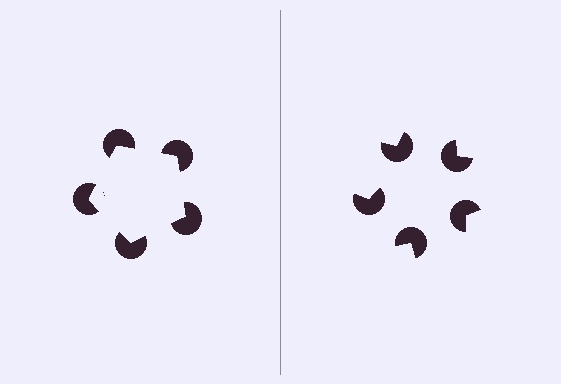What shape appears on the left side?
An illusory pentagon.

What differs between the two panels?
The pac-man discs are positioned identically on both sides; only the wedge orientations differ. On the left they align to a pentagon; on the right they are misaligned.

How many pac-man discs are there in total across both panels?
10 — 5 on each side.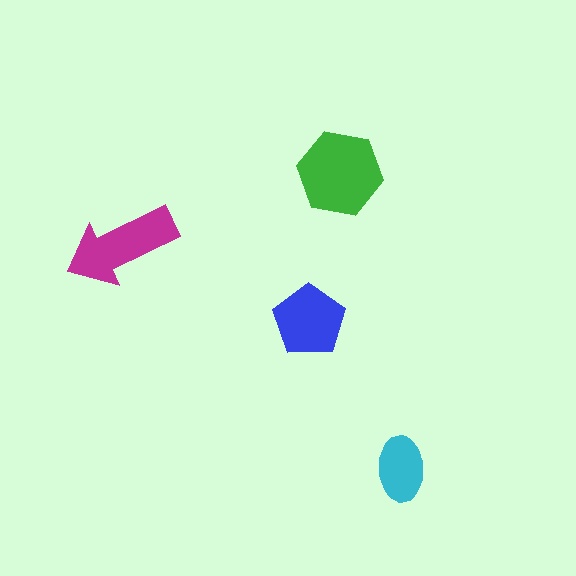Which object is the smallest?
The cyan ellipse.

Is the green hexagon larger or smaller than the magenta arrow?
Larger.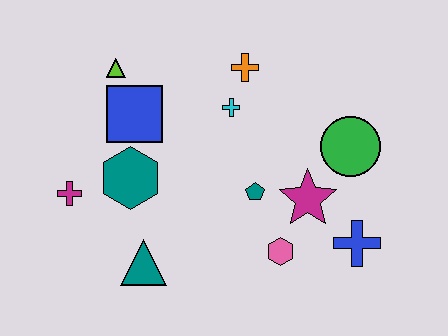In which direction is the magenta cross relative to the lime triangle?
The magenta cross is below the lime triangle.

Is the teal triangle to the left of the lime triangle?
No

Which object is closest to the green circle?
The magenta star is closest to the green circle.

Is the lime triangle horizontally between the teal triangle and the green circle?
No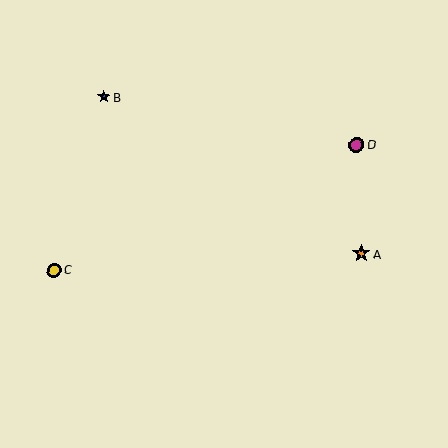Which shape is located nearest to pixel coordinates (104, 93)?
The blue star (labeled B) at (104, 97) is nearest to that location.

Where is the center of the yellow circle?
The center of the yellow circle is at (54, 270).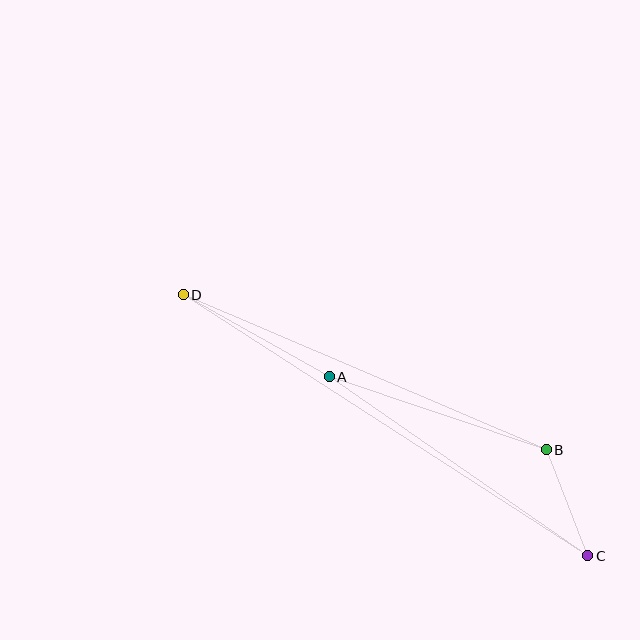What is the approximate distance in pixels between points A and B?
The distance between A and B is approximately 229 pixels.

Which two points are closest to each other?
Points B and C are closest to each other.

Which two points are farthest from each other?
Points C and D are farthest from each other.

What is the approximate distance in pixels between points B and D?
The distance between B and D is approximately 395 pixels.